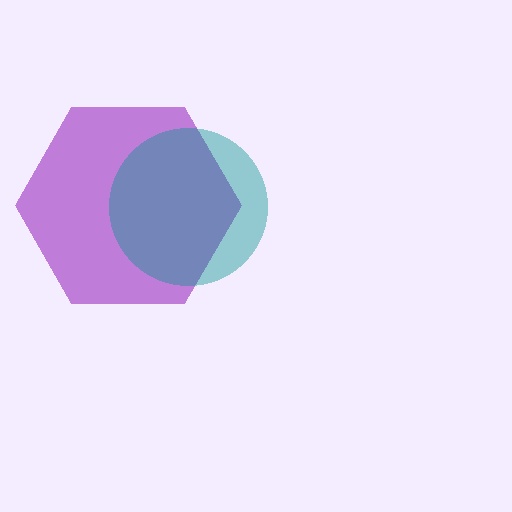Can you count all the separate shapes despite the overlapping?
Yes, there are 2 separate shapes.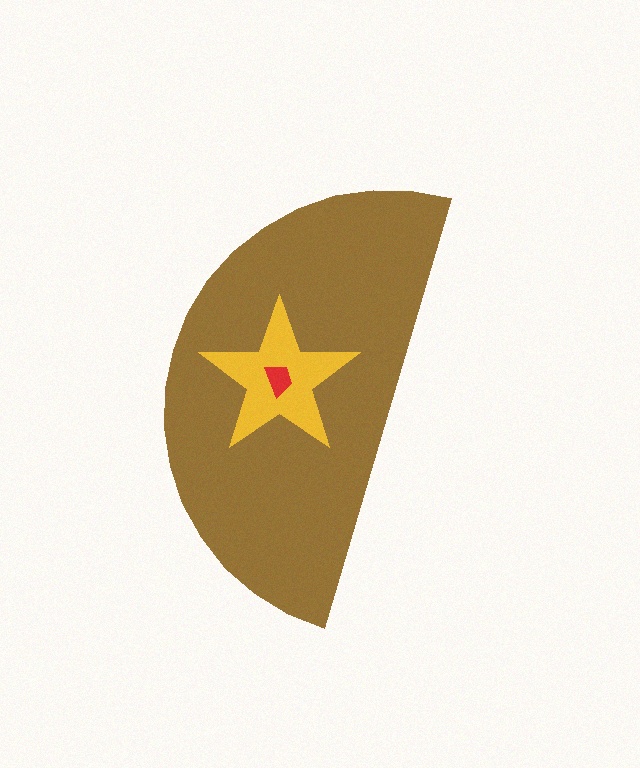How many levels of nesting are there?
3.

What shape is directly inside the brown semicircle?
The yellow star.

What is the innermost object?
The red trapezoid.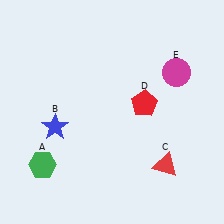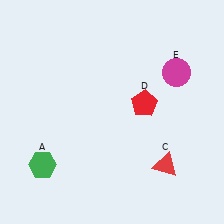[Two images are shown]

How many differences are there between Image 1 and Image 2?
There is 1 difference between the two images.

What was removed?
The blue star (B) was removed in Image 2.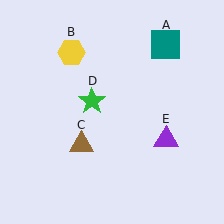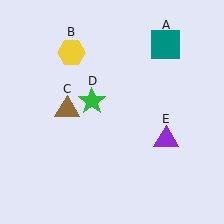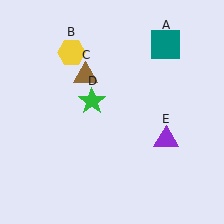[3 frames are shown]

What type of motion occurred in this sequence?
The brown triangle (object C) rotated clockwise around the center of the scene.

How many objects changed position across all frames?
1 object changed position: brown triangle (object C).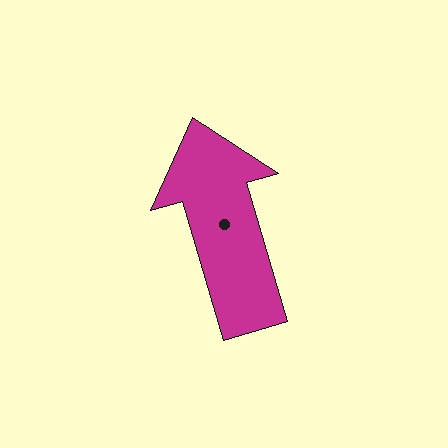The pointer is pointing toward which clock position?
Roughly 11 o'clock.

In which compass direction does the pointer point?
North.